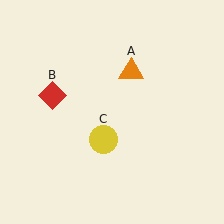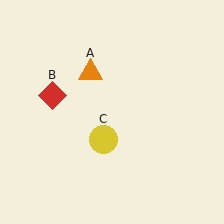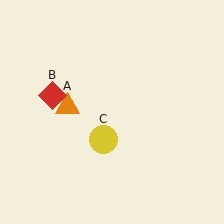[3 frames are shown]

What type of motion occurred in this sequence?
The orange triangle (object A) rotated counterclockwise around the center of the scene.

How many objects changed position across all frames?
1 object changed position: orange triangle (object A).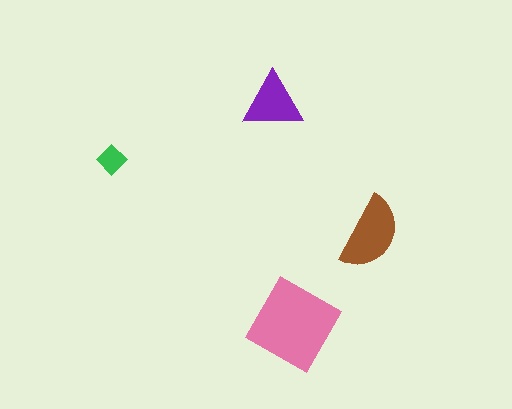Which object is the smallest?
The green diamond.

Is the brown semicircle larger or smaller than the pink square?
Smaller.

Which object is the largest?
The pink square.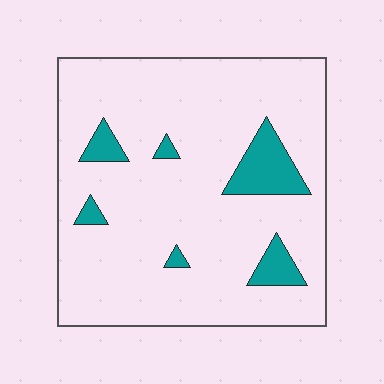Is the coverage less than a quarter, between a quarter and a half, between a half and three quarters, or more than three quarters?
Less than a quarter.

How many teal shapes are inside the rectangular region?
6.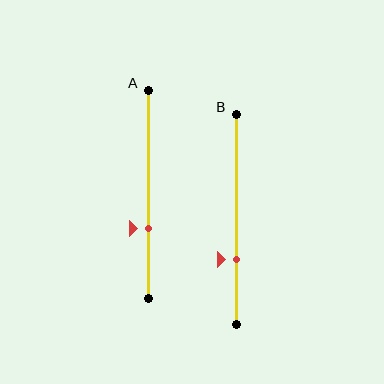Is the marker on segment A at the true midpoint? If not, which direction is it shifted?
No, the marker on segment A is shifted downward by about 16% of the segment length.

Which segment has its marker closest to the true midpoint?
Segment A has its marker closest to the true midpoint.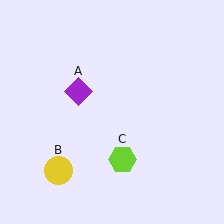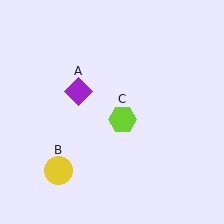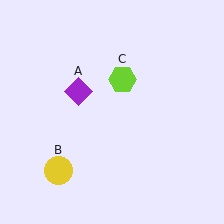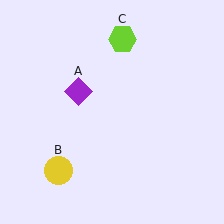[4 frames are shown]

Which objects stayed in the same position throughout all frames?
Purple diamond (object A) and yellow circle (object B) remained stationary.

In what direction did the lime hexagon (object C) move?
The lime hexagon (object C) moved up.